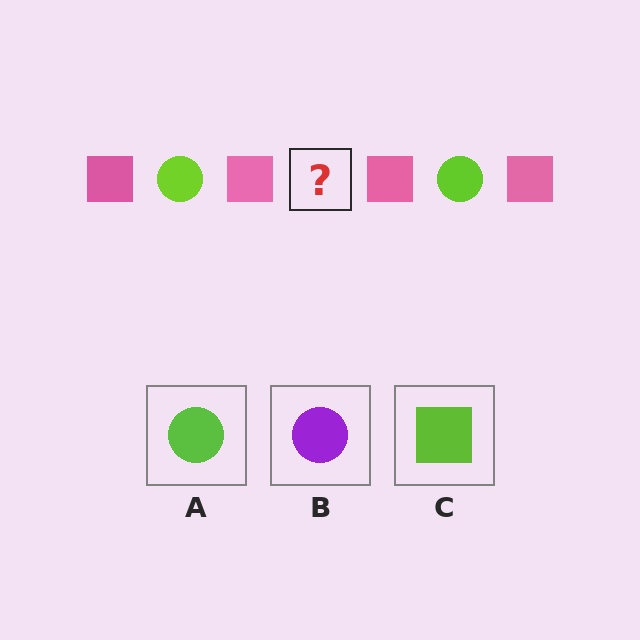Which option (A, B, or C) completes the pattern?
A.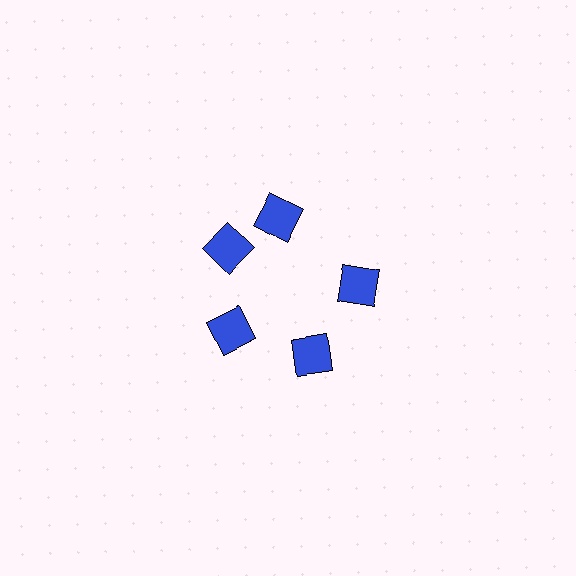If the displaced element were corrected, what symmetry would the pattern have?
It would have 5-fold rotational symmetry — the pattern would map onto itself every 72 degrees.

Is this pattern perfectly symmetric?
No. The 5 blue squares are arranged in a ring, but one element near the 1 o'clock position is rotated out of alignment along the ring, breaking the 5-fold rotational symmetry.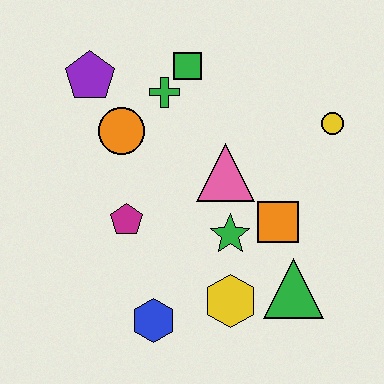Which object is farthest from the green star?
The purple pentagon is farthest from the green star.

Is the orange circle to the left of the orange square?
Yes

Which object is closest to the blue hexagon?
The yellow hexagon is closest to the blue hexagon.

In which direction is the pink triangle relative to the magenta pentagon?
The pink triangle is to the right of the magenta pentagon.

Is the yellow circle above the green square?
No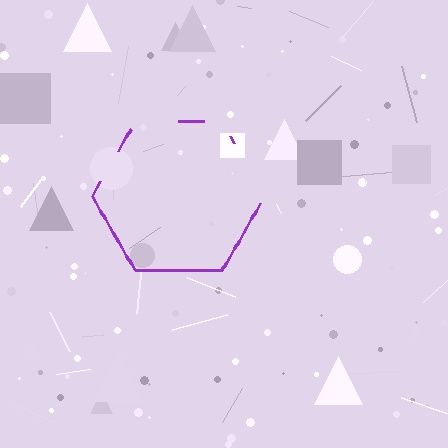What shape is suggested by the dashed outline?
The dashed outline suggests a hexagon.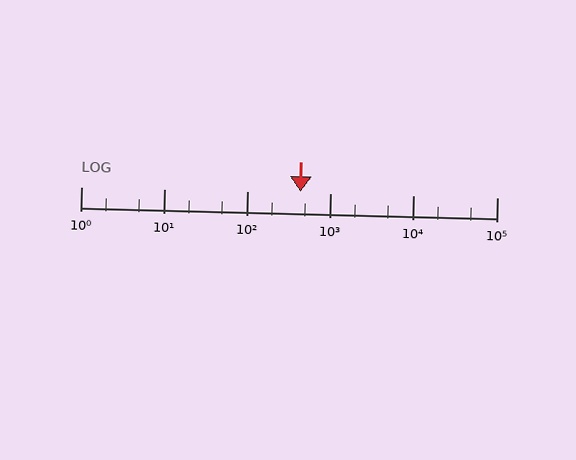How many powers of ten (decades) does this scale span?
The scale spans 5 decades, from 1 to 100000.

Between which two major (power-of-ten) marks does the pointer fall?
The pointer is between 100 and 1000.